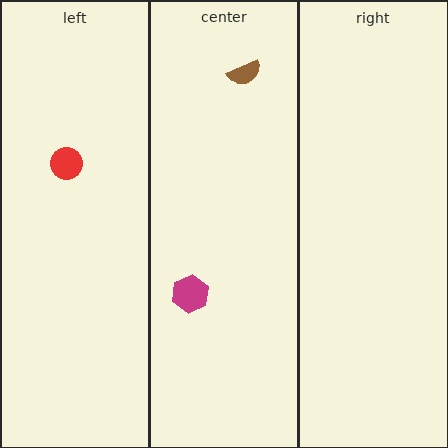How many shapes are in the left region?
1.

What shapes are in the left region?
The red circle.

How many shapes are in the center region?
2.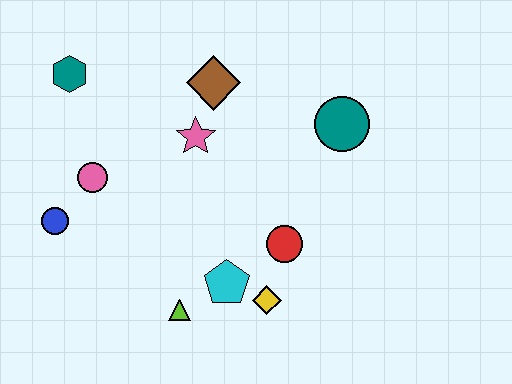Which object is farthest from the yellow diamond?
The teal hexagon is farthest from the yellow diamond.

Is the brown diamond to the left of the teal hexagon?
No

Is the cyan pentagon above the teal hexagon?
No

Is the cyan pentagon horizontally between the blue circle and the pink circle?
No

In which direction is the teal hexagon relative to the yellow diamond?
The teal hexagon is above the yellow diamond.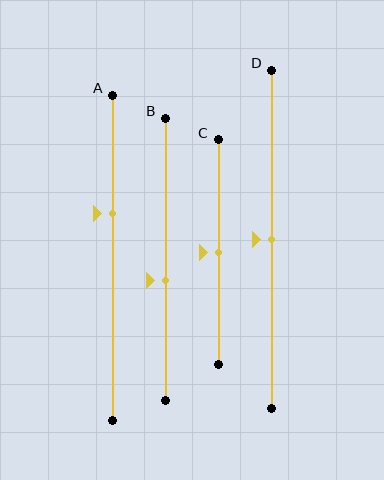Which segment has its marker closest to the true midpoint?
Segment C has its marker closest to the true midpoint.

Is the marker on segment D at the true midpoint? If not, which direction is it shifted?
Yes, the marker on segment D is at the true midpoint.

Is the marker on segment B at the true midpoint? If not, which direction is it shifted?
No, the marker on segment B is shifted downward by about 8% of the segment length.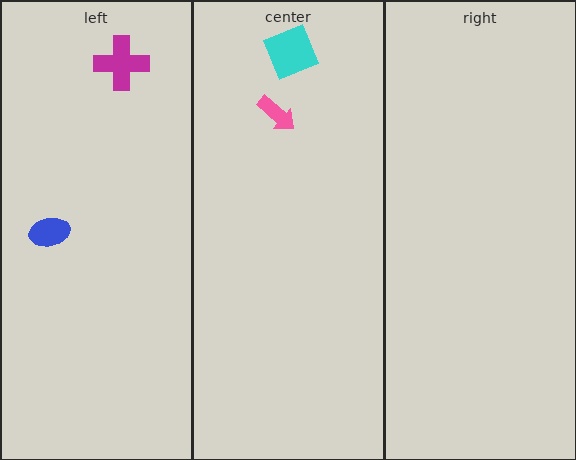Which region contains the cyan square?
The center region.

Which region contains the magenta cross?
The left region.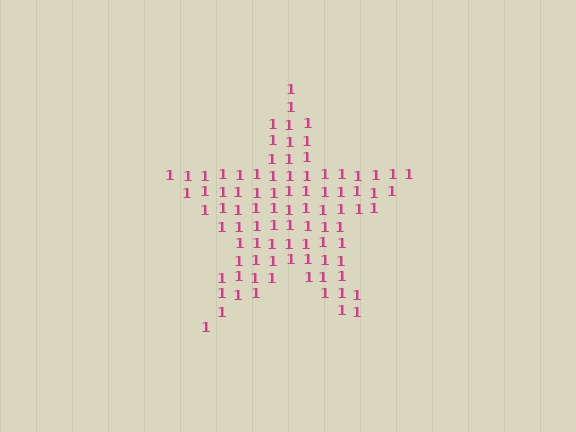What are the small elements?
The small elements are digit 1's.